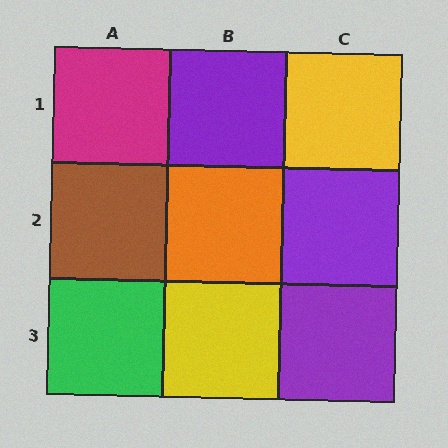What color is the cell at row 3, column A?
Green.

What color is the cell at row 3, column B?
Yellow.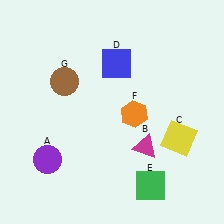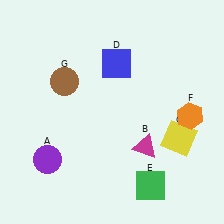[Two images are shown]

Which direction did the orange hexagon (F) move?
The orange hexagon (F) moved right.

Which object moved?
The orange hexagon (F) moved right.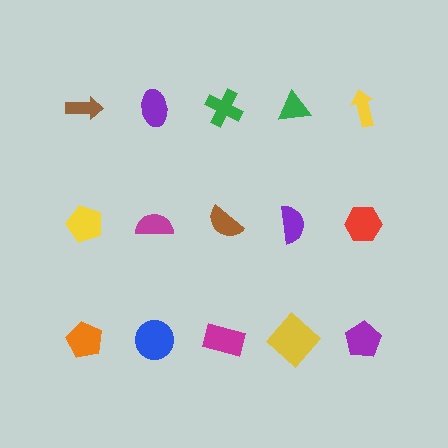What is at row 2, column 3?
A brown semicircle.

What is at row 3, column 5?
A purple pentagon.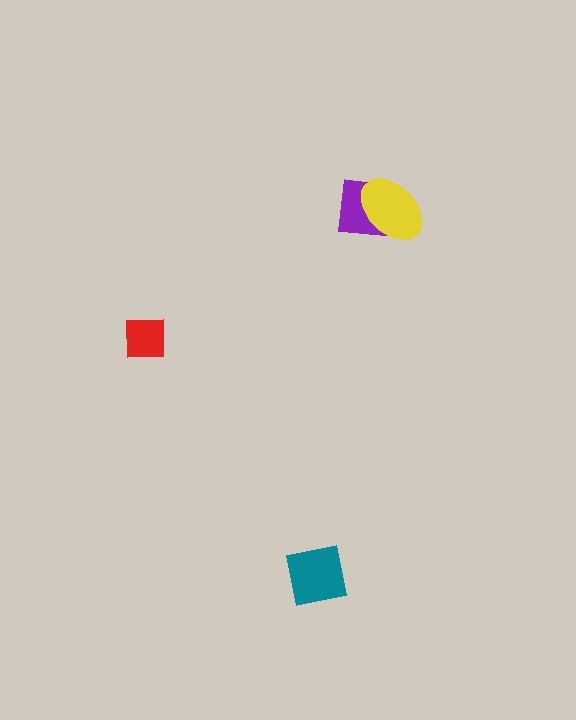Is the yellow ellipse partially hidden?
No, no other shape covers it.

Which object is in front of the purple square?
The yellow ellipse is in front of the purple square.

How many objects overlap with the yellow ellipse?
1 object overlaps with the yellow ellipse.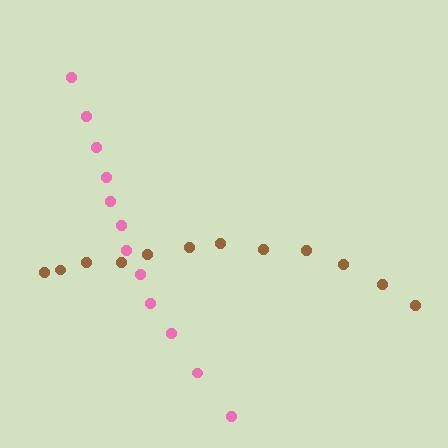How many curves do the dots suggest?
There are 2 distinct paths.